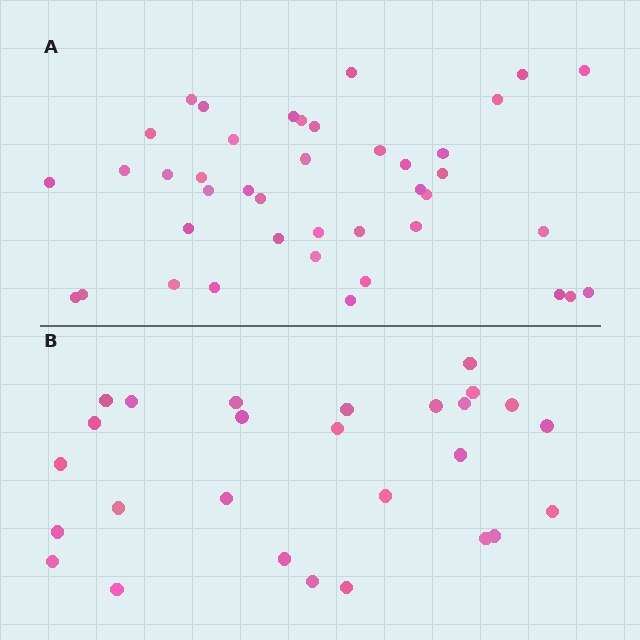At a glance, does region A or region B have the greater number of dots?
Region A (the top region) has more dots.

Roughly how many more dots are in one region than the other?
Region A has approximately 15 more dots than region B.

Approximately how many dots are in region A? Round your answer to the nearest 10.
About 40 dots. (The exact count is 41, which rounds to 40.)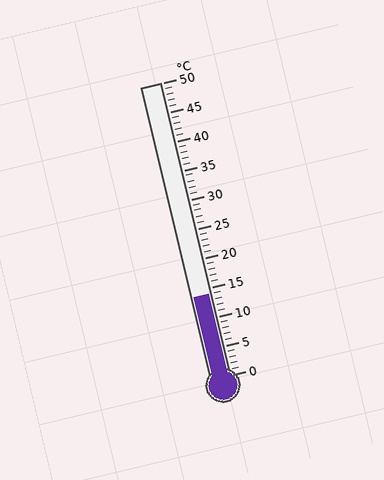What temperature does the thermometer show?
The thermometer shows approximately 14°C.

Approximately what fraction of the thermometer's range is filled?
The thermometer is filled to approximately 30% of its range.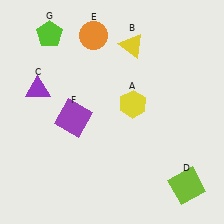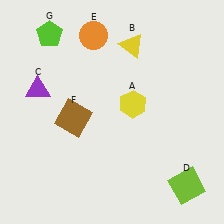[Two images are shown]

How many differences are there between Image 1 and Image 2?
There is 1 difference between the two images.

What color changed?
The square (F) changed from purple in Image 1 to brown in Image 2.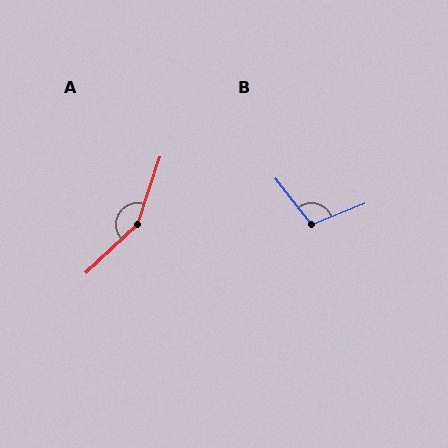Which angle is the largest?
A, at approximately 152 degrees.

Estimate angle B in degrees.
Approximately 106 degrees.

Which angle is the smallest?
B, at approximately 106 degrees.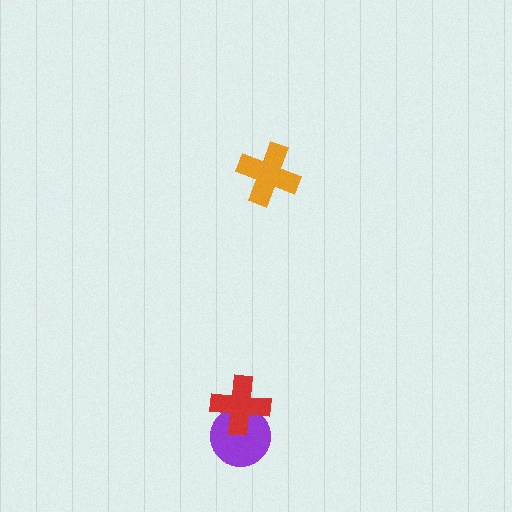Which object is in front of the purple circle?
The red cross is in front of the purple circle.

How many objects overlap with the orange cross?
0 objects overlap with the orange cross.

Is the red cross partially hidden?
No, no other shape covers it.